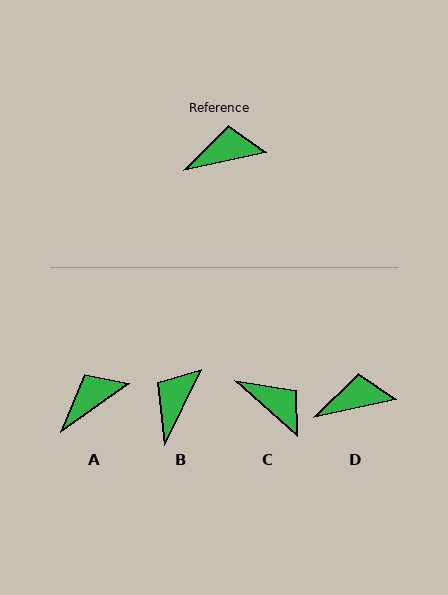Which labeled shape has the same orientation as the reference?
D.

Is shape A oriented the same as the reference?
No, it is off by about 23 degrees.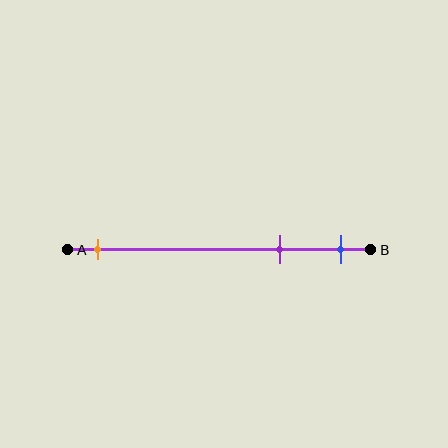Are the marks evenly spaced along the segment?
No, the marks are not evenly spaced.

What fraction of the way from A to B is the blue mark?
The blue mark is approximately 90% (0.9) of the way from A to B.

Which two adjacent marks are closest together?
The purple and blue marks are the closest adjacent pair.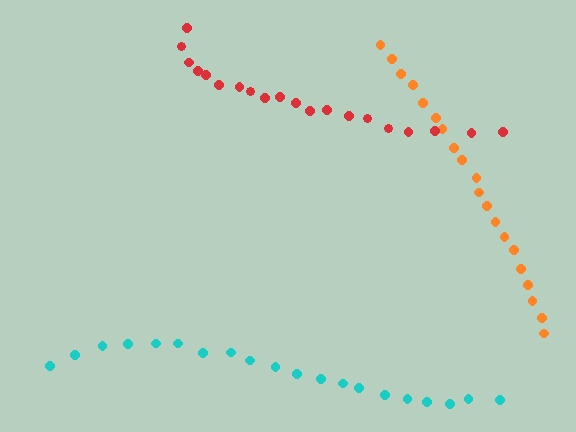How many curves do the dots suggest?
There are 3 distinct paths.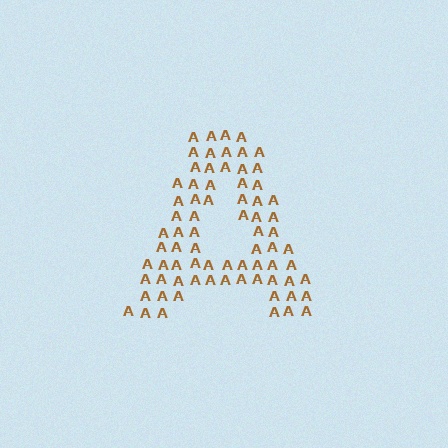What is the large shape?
The large shape is the letter A.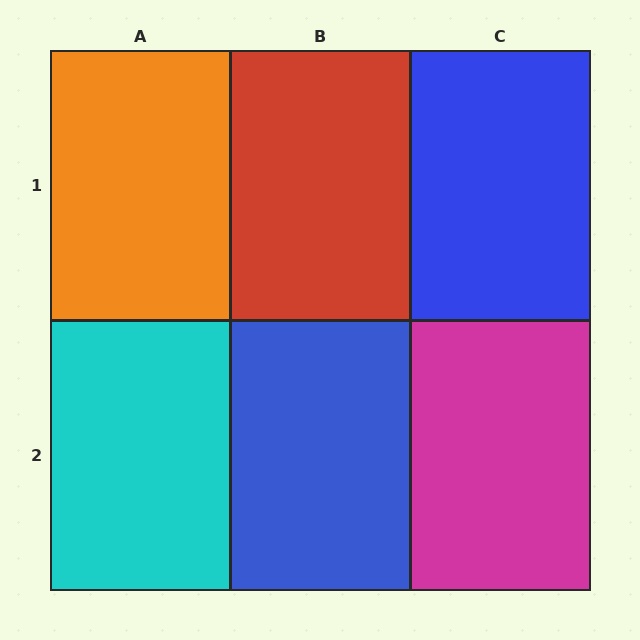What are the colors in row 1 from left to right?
Orange, red, blue.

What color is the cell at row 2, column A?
Cyan.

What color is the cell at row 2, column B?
Blue.